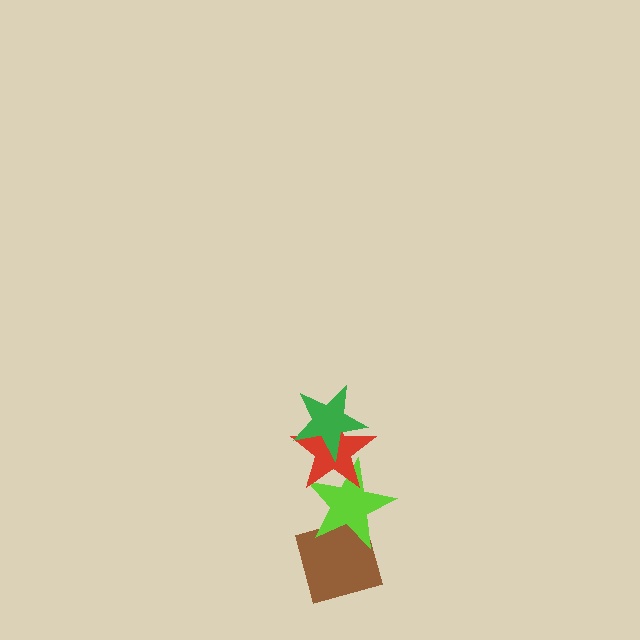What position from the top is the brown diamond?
The brown diamond is 4th from the top.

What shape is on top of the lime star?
The red star is on top of the lime star.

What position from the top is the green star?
The green star is 1st from the top.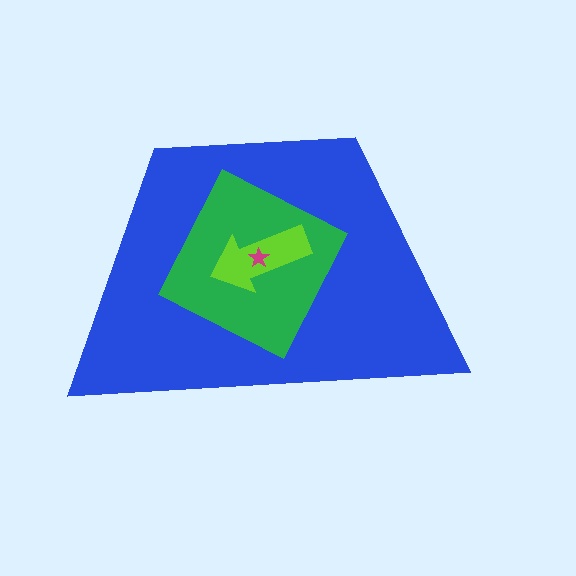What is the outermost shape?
The blue trapezoid.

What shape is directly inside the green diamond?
The lime arrow.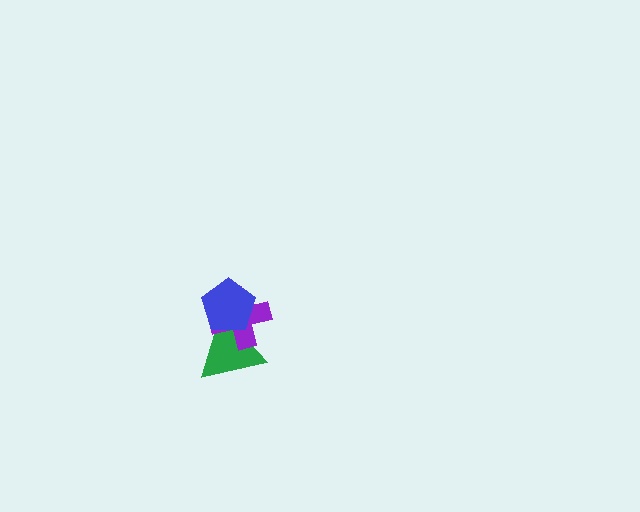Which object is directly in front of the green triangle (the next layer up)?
The purple cross is directly in front of the green triangle.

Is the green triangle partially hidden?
Yes, it is partially covered by another shape.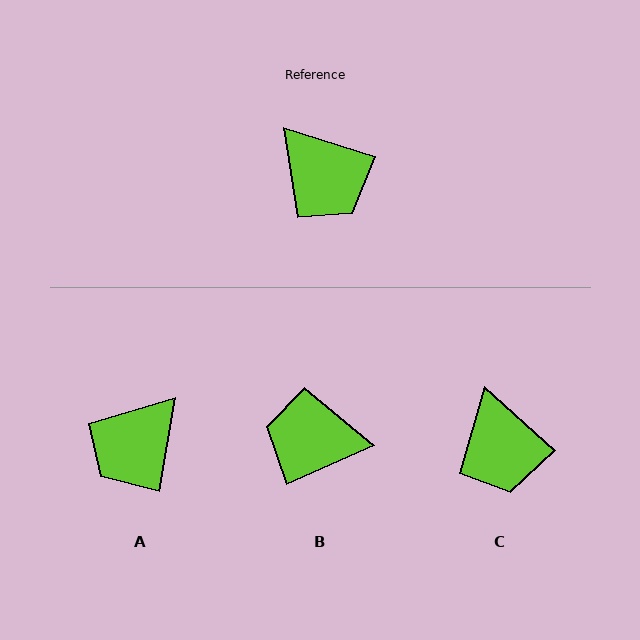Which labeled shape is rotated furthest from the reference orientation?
B, about 139 degrees away.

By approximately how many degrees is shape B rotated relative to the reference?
Approximately 139 degrees clockwise.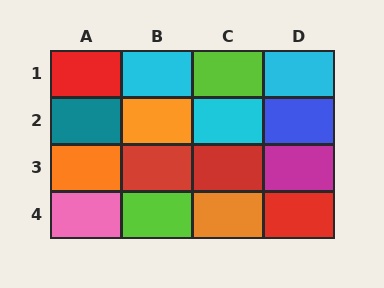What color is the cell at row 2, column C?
Cyan.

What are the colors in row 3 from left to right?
Orange, red, red, magenta.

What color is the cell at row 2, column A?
Teal.